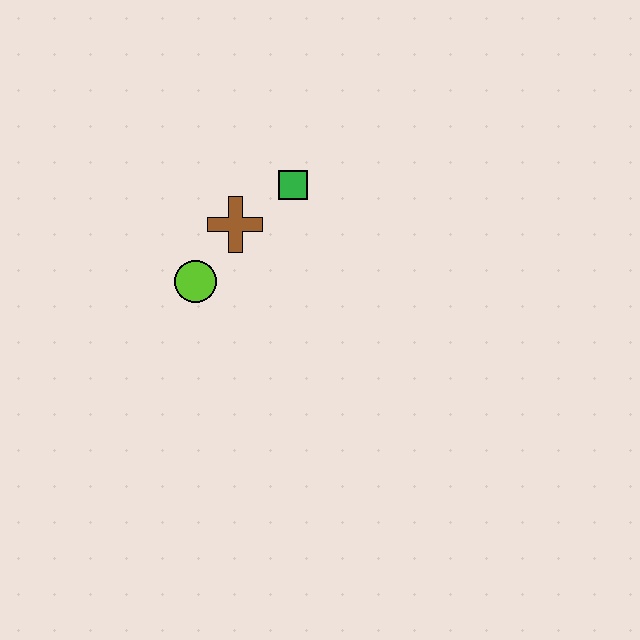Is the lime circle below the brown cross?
Yes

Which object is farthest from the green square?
The lime circle is farthest from the green square.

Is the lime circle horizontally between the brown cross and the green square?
No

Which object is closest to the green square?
The brown cross is closest to the green square.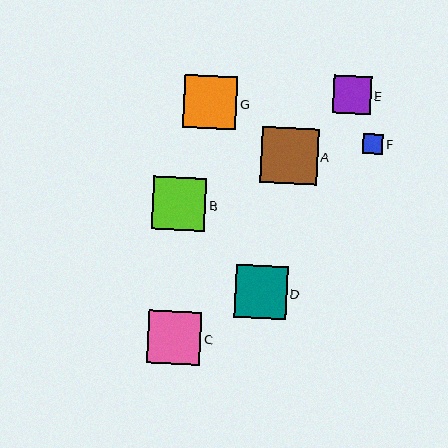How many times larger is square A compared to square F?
Square A is approximately 2.9 times the size of square F.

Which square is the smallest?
Square F is the smallest with a size of approximately 20 pixels.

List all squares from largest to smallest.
From largest to smallest: A, B, C, G, D, E, F.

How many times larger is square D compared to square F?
Square D is approximately 2.6 times the size of square F.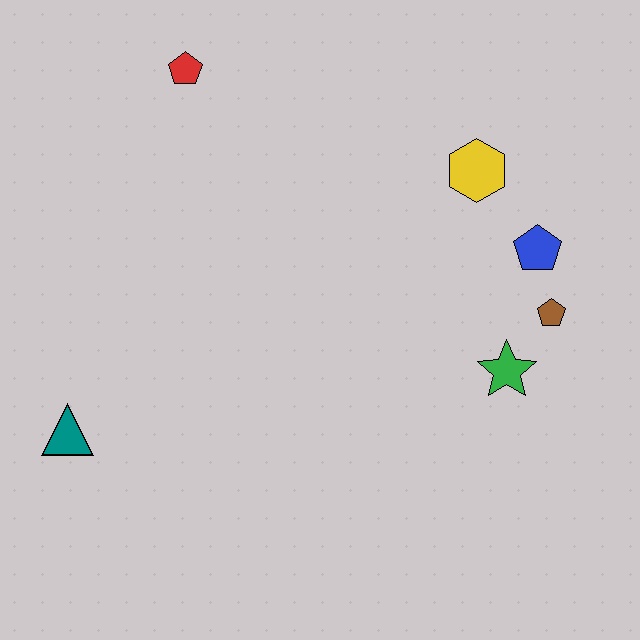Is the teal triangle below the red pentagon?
Yes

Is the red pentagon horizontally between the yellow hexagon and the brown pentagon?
No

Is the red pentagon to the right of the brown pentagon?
No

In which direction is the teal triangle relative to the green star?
The teal triangle is to the left of the green star.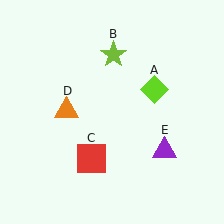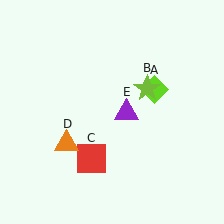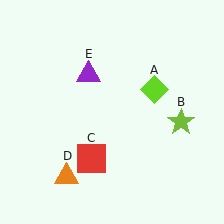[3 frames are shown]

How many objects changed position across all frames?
3 objects changed position: lime star (object B), orange triangle (object D), purple triangle (object E).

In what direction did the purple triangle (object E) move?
The purple triangle (object E) moved up and to the left.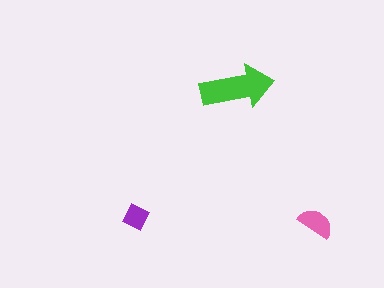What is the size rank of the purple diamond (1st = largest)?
3rd.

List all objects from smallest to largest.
The purple diamond, the pink semicircle, the green arrow.